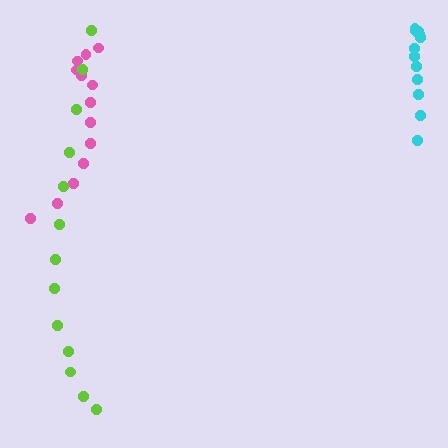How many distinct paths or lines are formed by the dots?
There are 3 distinct paths.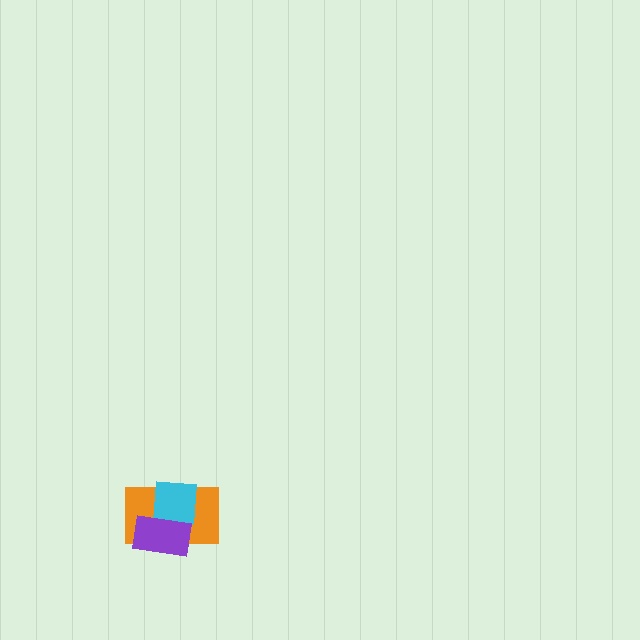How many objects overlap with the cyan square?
2 objects overlap with the cyan square.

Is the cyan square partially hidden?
Yes, it is partially covered by another shape.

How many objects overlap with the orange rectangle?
2 objects overlap with the orange rectangle.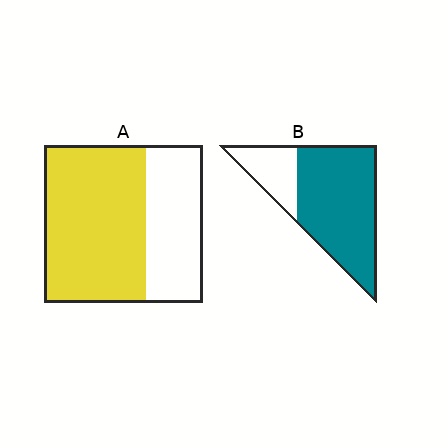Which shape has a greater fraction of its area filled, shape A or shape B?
Shape B.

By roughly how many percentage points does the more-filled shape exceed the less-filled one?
By roughly 10 percentage points (B over A).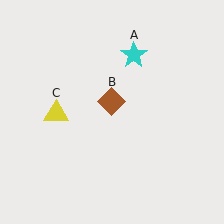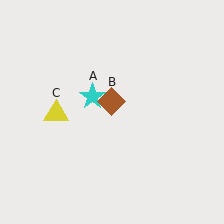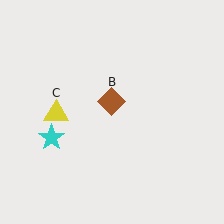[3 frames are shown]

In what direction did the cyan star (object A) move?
The cyan star (object A) moved down and to the left.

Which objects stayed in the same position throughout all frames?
Brown diamond (object B) and yellow triangle (object C) remained stationary.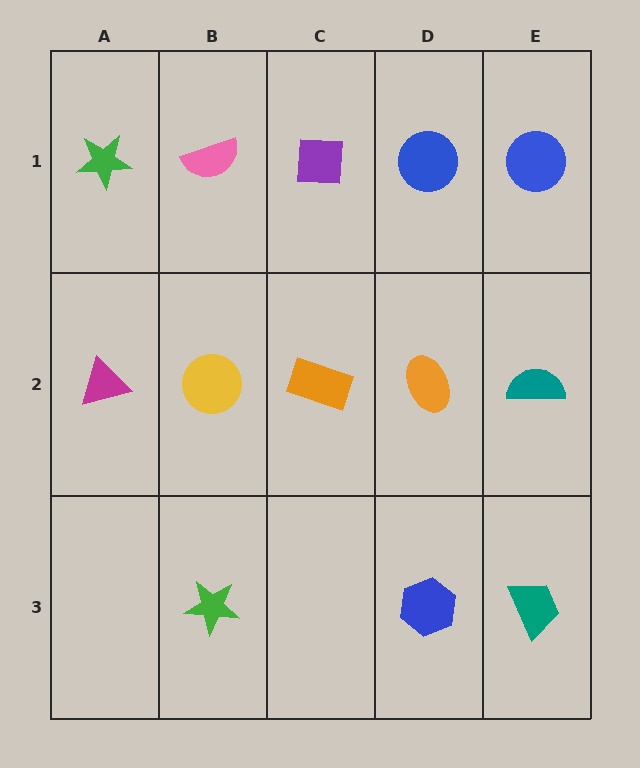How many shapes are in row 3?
3 shapes.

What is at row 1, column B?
A pink semicircle.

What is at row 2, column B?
A yellow circle.